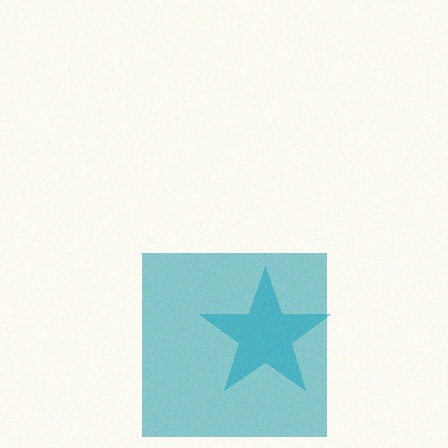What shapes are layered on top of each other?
The layered shapes are: a cyan star, a teal square.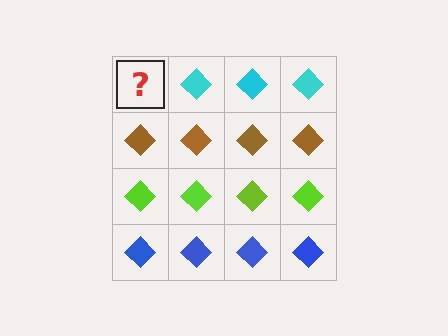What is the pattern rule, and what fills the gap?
The rule is that each row has a consistent color. The gap should be filled with a cyan diamond.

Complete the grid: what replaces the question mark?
The question mark should be replaced with a cyan diamond.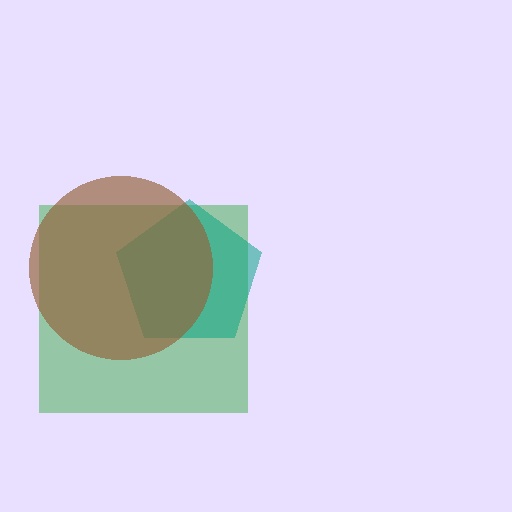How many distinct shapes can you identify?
There are 3 distinct shapes: a green square, a teal pentagon, a brown circle.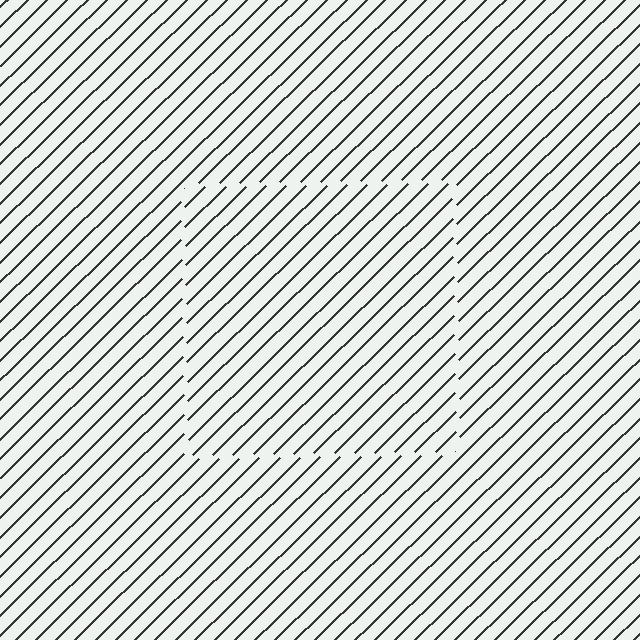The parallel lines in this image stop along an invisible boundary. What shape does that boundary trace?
An illusory square. The interior of the shape contains the same grating, shifted by half a period — the contour is defined by the phase discontinuity where line-ends from the inner and outer gratings abut.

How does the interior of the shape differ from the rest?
The interior of the shape contains the same grating, shifted by half a period — the contour is defined by the phase discontinuity where line-ends from the inner and outer gratings abut.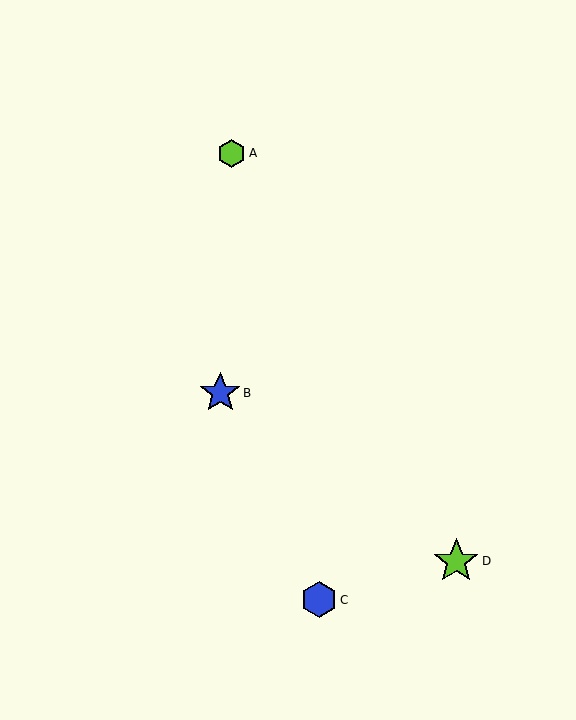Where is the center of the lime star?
The center of the lime star is at (456, 561).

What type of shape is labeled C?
Shape C is a blue hexagon.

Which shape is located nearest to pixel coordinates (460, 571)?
The lime star (labeled D) at (456, 561) is nearest to that location.